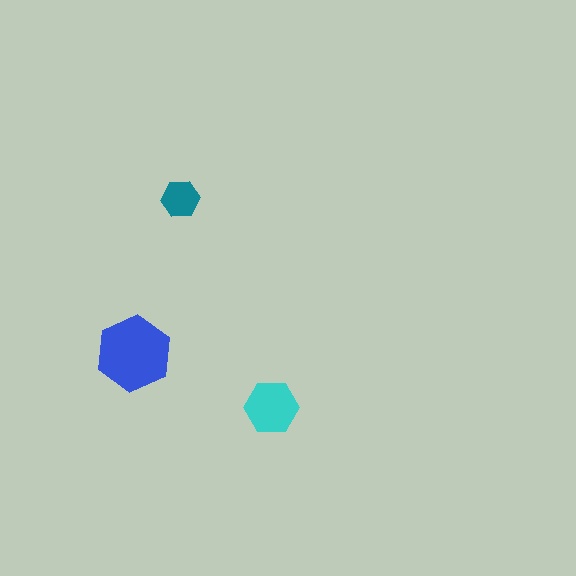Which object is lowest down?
The cyan hexagon is bottommost.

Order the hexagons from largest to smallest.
the blue one, the cyan one, the teal one.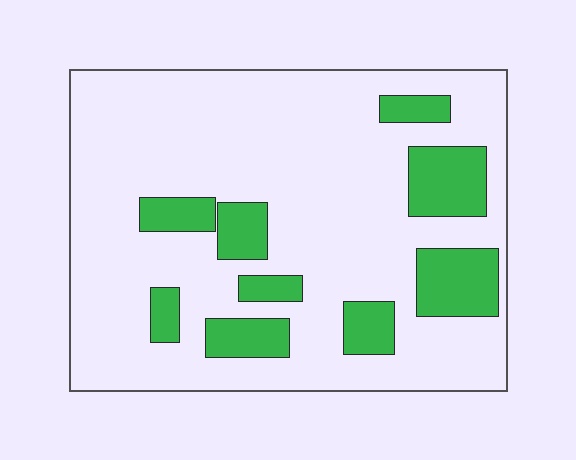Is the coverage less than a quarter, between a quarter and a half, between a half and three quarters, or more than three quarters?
Less than a quarter.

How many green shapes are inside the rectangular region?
9.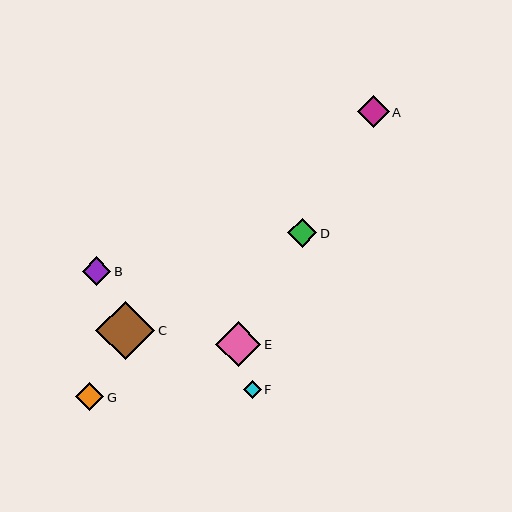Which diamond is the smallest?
Diamond F is the smallest with a size of approximately 18 pixels.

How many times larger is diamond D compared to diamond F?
Diamond D is approximately 1.6 times the size of diamond F.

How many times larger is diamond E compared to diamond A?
Diamond E is approximately 1.4 times the size of diamond A.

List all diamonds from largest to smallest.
From largest to smallest: C, E, A, D, B, G, F.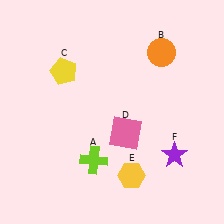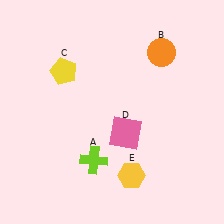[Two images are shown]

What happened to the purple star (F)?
The purple star (F) was removed in Image 2. It was in the bottom-right area of Image 1.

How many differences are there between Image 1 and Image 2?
There is 1 difference between the two images.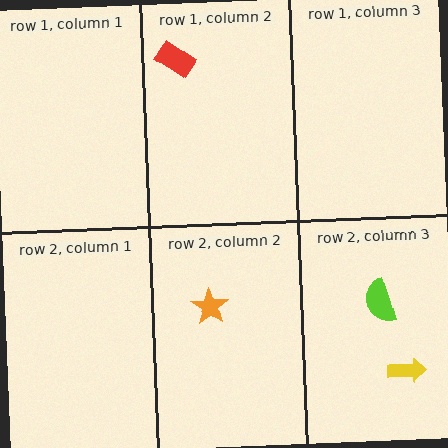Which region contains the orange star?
The row 2, column 2 region.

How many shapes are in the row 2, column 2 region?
1.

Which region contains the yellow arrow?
The row 2, column 3 region.